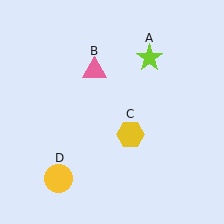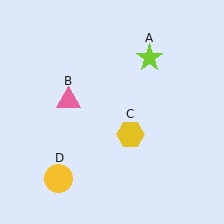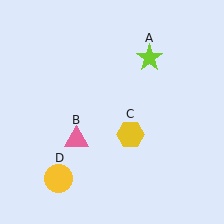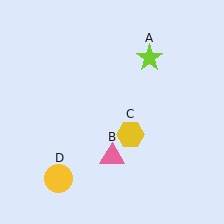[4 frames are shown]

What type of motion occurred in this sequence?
The pink triangle (object B) rotated counterclockwise around the center of the scene.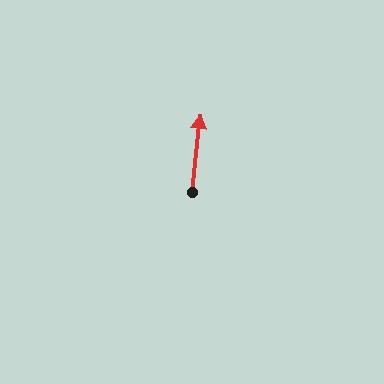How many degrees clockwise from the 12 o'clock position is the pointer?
Approximately 6 degrees.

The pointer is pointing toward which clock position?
Roughly 12 o'clock.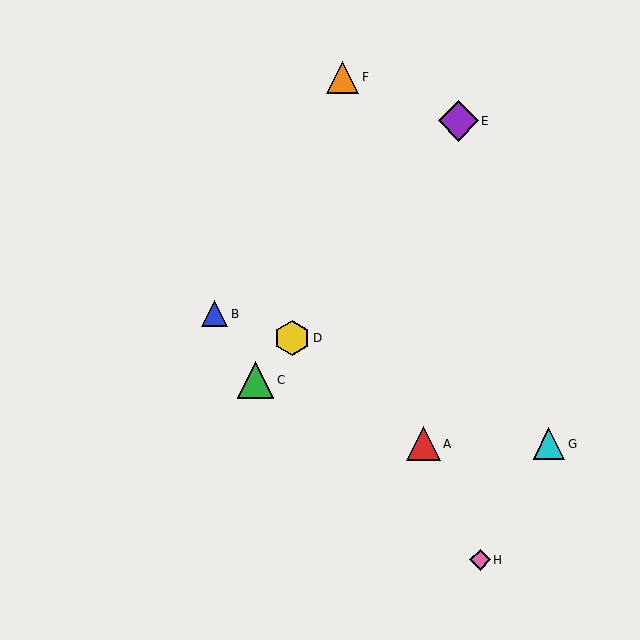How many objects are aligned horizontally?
2 objects (A, G) are aligned horizontally.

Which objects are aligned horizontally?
Objects A, G are aligned horizontally.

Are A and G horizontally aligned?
Yes, both are at y≈444.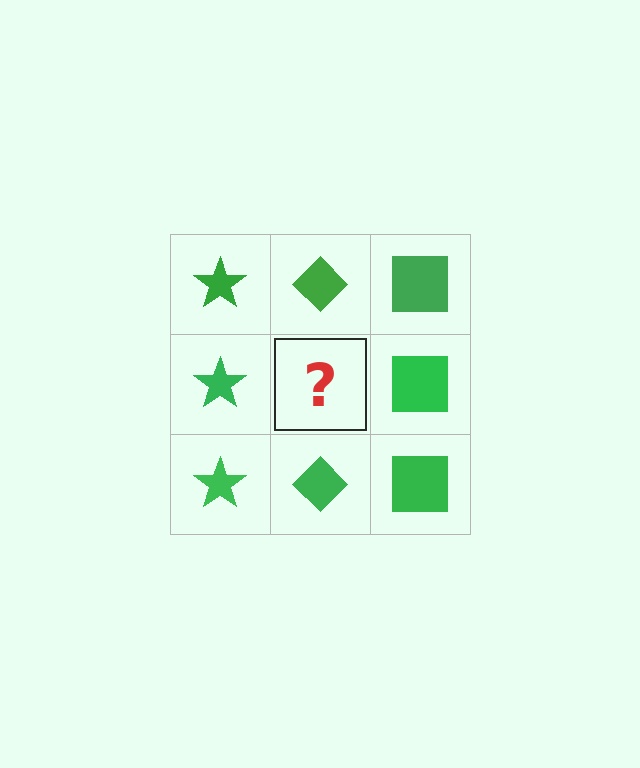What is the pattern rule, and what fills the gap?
The rule is that each column has a consistent shape. The gap should be filled with a green diamond.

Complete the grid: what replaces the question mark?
The question mark should be replaced with a green diamond.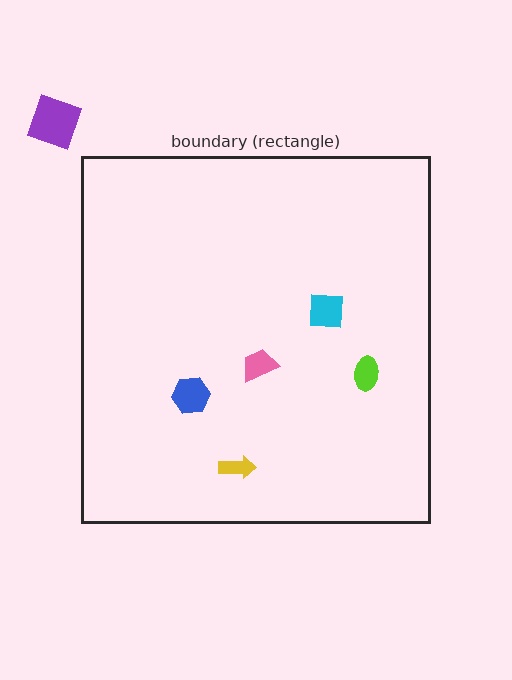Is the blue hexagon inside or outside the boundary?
Inside.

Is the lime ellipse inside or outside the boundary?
Inside.